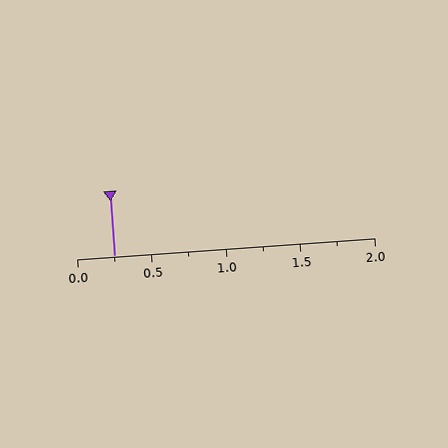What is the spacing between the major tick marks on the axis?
The major ticks are spaced 0.5 apart.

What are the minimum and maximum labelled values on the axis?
The axis runs from 0.0 to 2.0.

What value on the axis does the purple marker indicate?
The marker indicates approximately 0.25.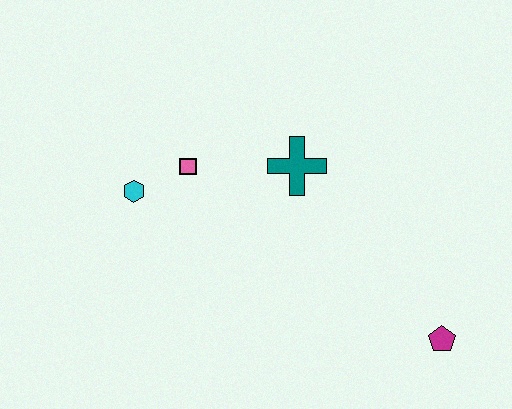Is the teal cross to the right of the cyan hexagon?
Yes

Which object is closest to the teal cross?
The pink square is closest to the teal cross.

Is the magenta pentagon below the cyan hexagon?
Yes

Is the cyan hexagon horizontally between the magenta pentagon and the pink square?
No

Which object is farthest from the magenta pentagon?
The cyan hexagon is farthest from the magenta pentagon.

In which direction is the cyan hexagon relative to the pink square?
The cyan hexagon is to the left of the pink square.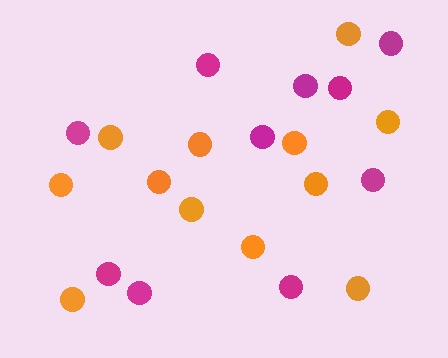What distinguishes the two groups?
There are 2 groups: one group of orange circles (12) and one group of magenta circles (10).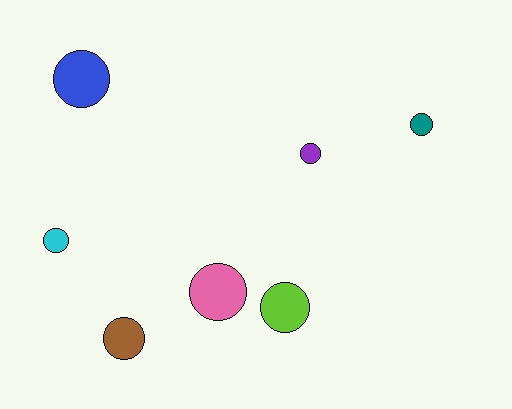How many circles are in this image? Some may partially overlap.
There are 7 circles.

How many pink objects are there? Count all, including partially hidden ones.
There is 1 pink object.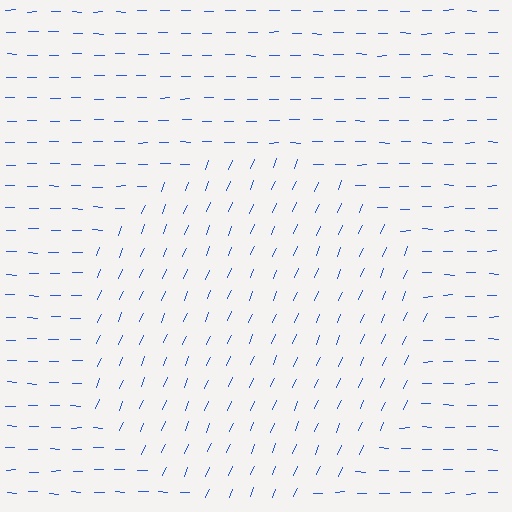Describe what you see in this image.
The image is filled with small blue line segments. A circle region in the image has lines oriented differently from the surrounding lines, creating a visible texture boundary.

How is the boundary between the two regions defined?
The boundary is defined purely by a change in line orientation (approximately 67 degrees difference). All lines are the same color and thickness.